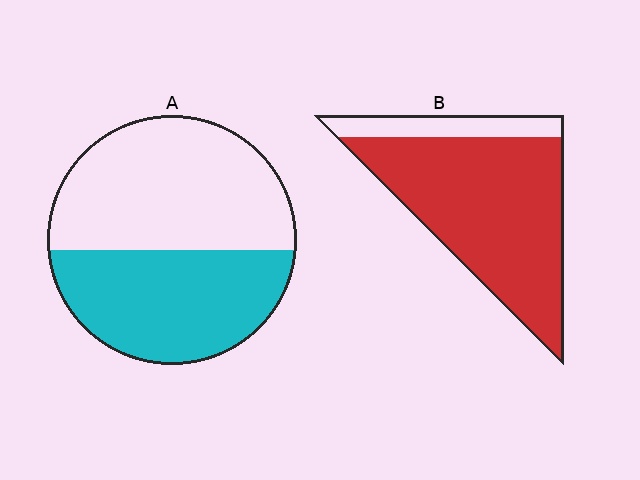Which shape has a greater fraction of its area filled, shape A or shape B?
Shape B.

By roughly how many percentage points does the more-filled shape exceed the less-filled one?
By roughly 40 percentage points (B over A).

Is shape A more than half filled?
No.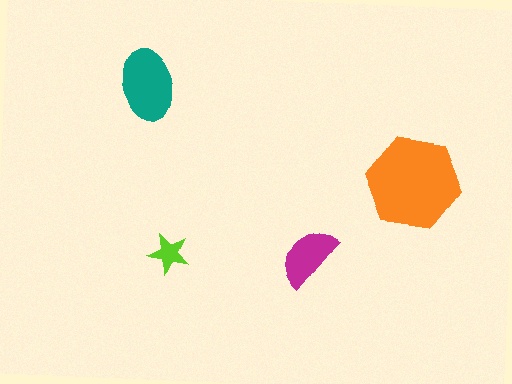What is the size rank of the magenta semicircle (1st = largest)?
3rd.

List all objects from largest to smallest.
The orange hexagon, the teal ellipse, the magenta semicircle, the lime star.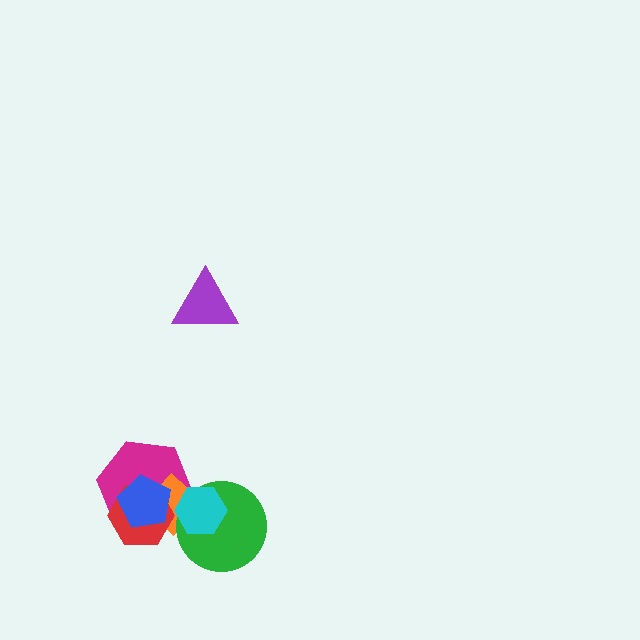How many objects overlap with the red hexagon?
3 objects overlap with the red hexagon.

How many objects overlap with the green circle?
2 objects overlap with the green circle.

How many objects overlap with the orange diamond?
5 objects overlap with the orange diamond.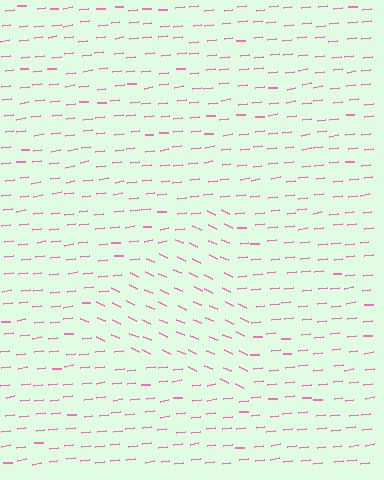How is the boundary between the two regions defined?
The boundary is defined purely by a change in line orientation (approximately 31 degrees difference). All lines are the same color and thickness.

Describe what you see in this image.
The image is filled with small pink line segments. A triangle region in the image has lines oriented differently from the surrounding lines, creating a visible texture boundary.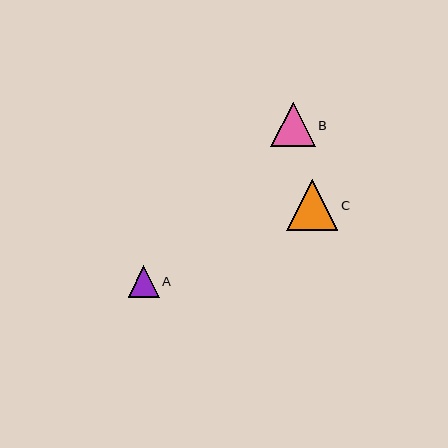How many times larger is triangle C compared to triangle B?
Triangle C is approximately 1.1 times the size of triangle B.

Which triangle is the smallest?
Triangle A is the smallest with a size of approximately 31 pixels.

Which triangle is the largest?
Triangle C is the largest with a size of approximately 51 pixels.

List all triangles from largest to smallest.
From largest to smallest: C, B, A.